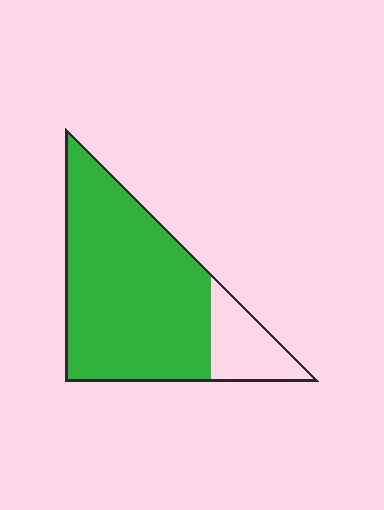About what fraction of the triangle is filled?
About five sixths (5/6).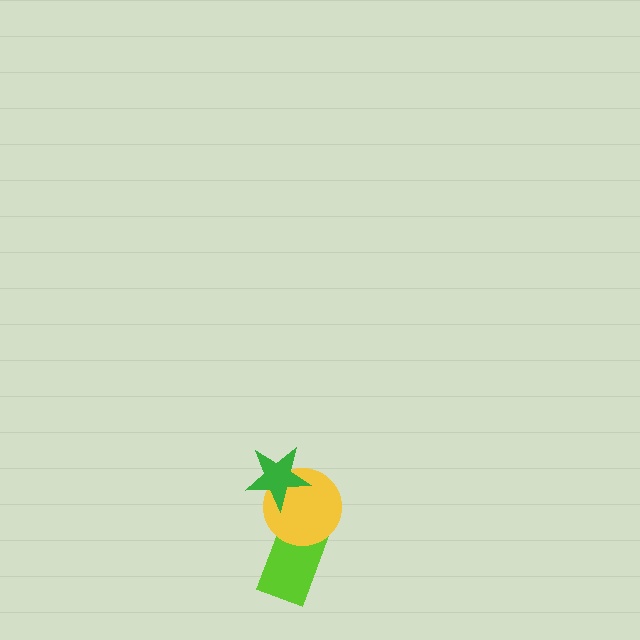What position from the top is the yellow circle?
The yellow circle is 2nd from the top.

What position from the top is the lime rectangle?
The lime rectangle is 3rd from the top.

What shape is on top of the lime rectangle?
The yellow circle is on top of the lime rectangle.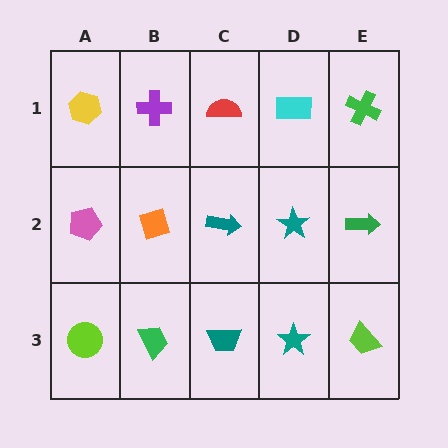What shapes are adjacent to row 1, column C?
A teal arrow (row 2, column C), a purple cross (row 1, column B), a cyan rectangle (row 1, column D).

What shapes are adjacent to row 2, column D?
A cyan rectangle (row 1, column D), a teal star (row 3, column D), a teal arrow (row 2, column C), a green arrow (row 2, column E).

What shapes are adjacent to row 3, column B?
An orange diamond (row 2, column B), a lime circle (row 3, column A), a teal trapezoid (row 3, column C).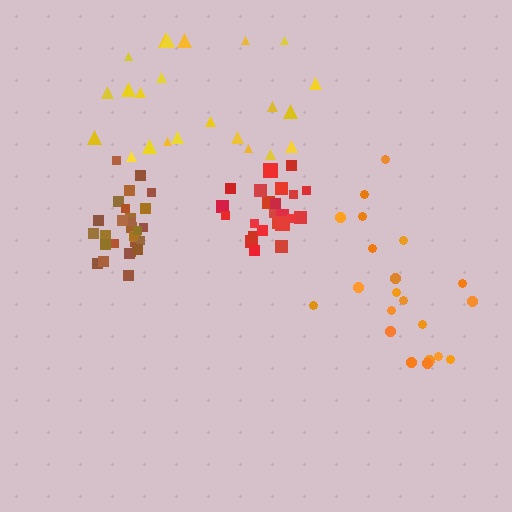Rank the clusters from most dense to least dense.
red, brown, yellow, orange.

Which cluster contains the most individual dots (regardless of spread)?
Brown (28).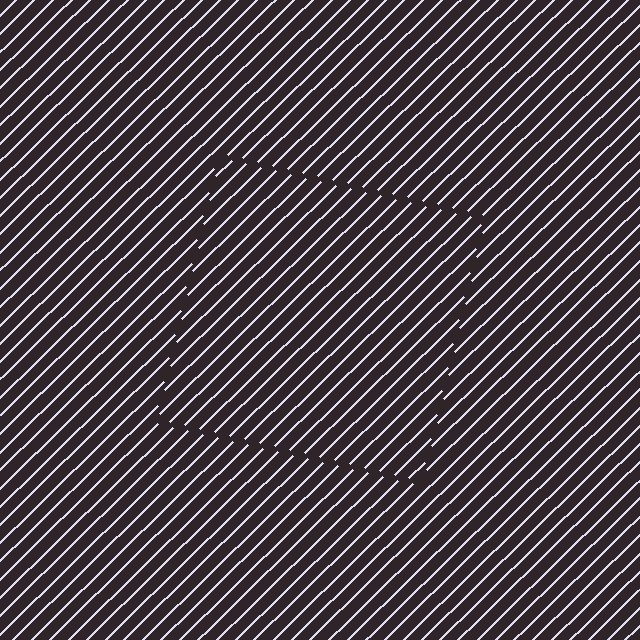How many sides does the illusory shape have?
4 sides — the line-ends trace a square.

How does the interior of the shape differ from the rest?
The interior of the shape contains the same grating, shifted by half a period — the contour is defined by the phase discontinuity where line-ends from the inner and outer gratings abut.